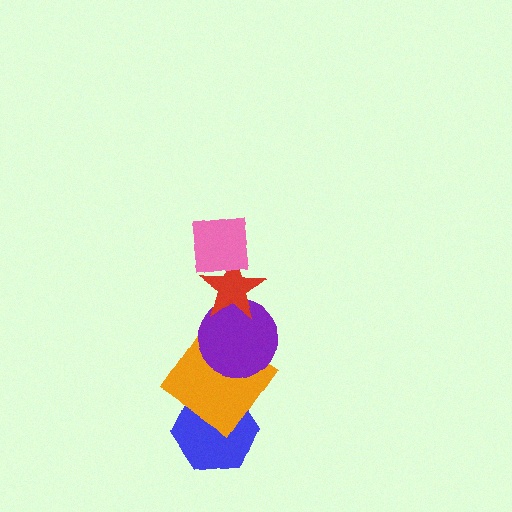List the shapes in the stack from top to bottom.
From top to bottom: the pink square, the red star, the purple circle, the orange diamond, the blue hexagon.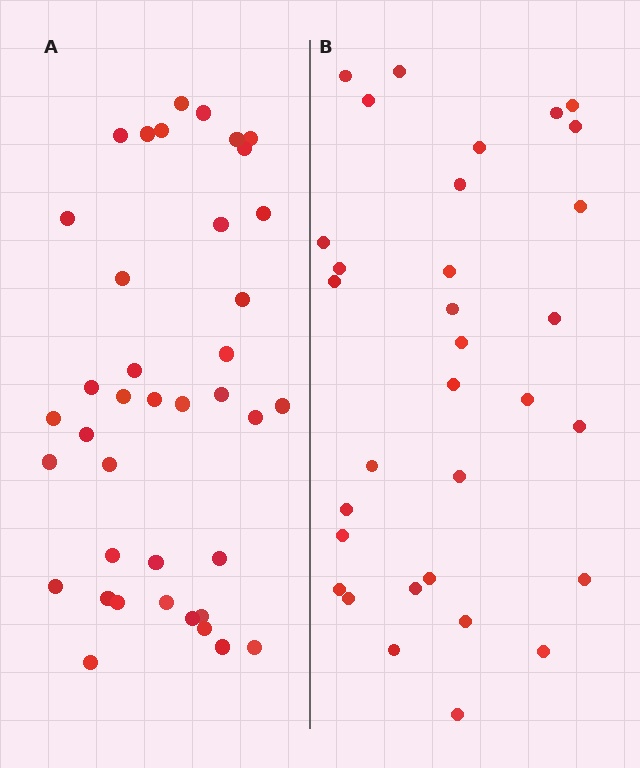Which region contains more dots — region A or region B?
Region A (the left region) has more dots.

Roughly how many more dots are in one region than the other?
Region A has roughly 8 or so more dots than region B.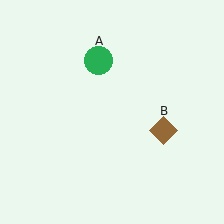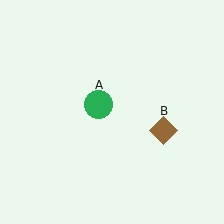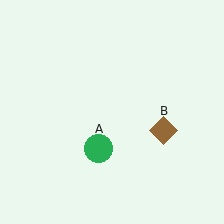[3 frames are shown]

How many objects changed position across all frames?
1 object changed position: green circle (object A).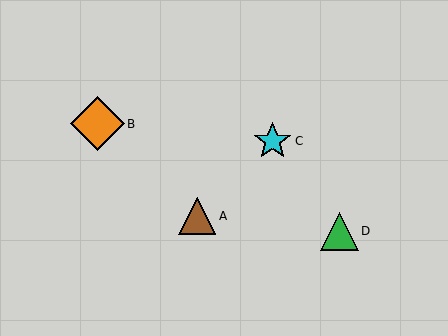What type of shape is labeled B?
Shape B is an orange diamond.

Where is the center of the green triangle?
The center of the green triangle is at (339, 231).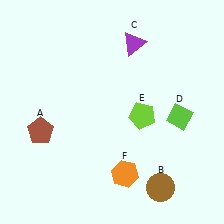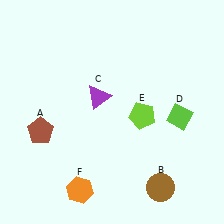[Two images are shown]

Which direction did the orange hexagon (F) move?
The orange hexagon (F) moved left.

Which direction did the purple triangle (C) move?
The purple triangle (C) moved down.